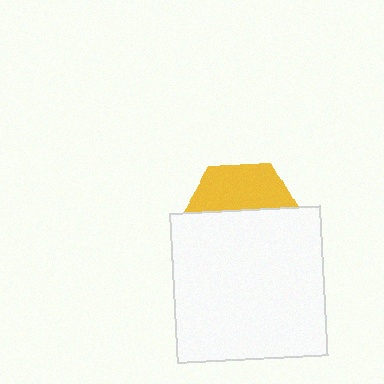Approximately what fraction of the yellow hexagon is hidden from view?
Roughly 61% of the yellow hexagon is hidden behind the white square.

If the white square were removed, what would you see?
You would see the complete yellow hexagon.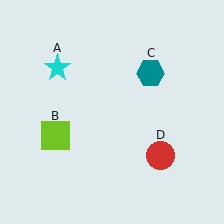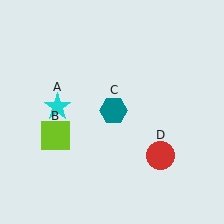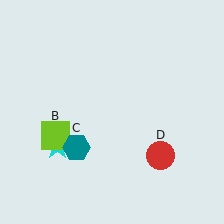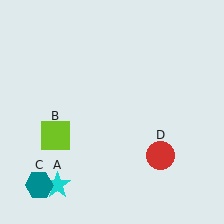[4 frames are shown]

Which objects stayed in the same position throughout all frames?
Lime square (object B) and red circle (object D) remained stationary.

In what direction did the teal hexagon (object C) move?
The teal hexagon (object C) moved down and to the left.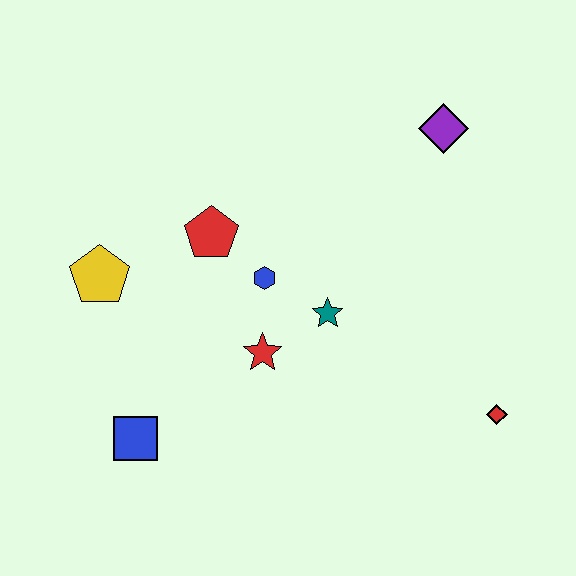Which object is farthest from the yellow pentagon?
The red diamond is farthest from the yellow pentagon.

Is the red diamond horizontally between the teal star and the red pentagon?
No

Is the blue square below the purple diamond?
Yes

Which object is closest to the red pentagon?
The blue hexagon is closest to the red pentagon.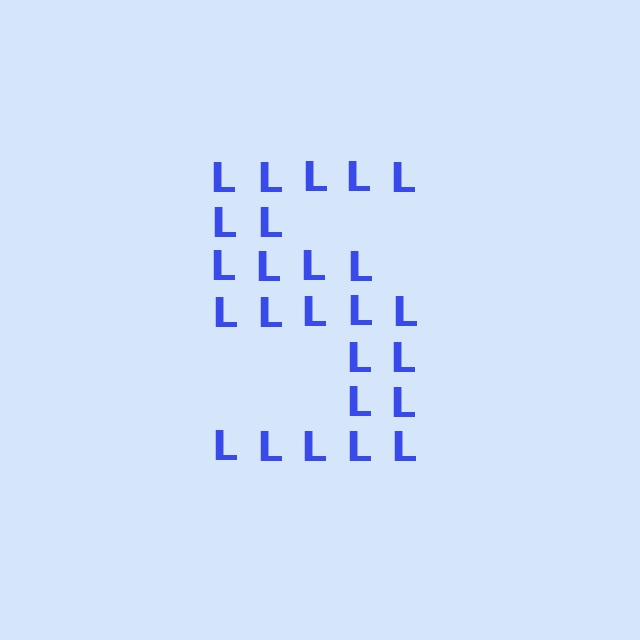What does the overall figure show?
The overall figure shows the digit 5.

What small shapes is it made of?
It is made of small letter L's.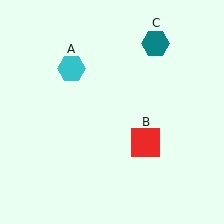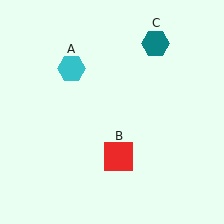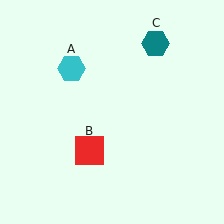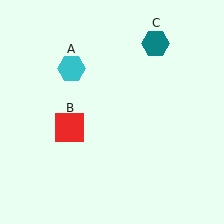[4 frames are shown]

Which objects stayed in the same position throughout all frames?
Cyan hexagon (object A) and teal hexagon (object C) remained stationary.